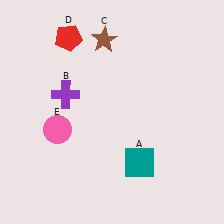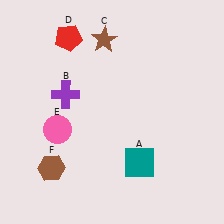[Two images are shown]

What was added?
A brown hexagon (F) was added in Image 2.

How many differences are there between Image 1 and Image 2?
There is 1 difference between the two images.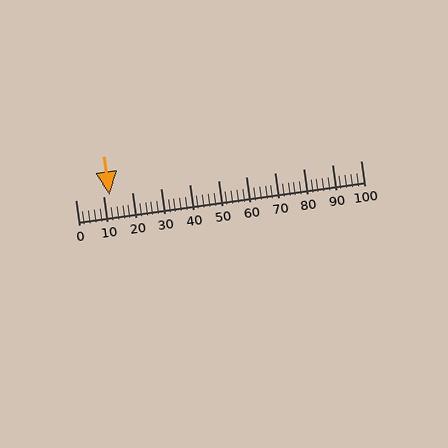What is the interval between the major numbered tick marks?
The major tick marks are spaced 10 units apart.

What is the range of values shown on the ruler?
The ruler shows values from 0 to 100.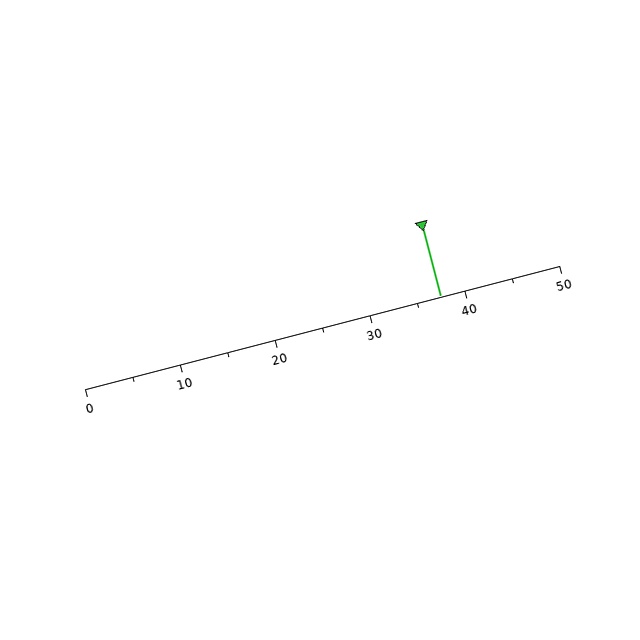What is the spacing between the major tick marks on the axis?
The major ticks are spaced 10 apart.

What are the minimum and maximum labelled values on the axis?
The axis runs from 0 to 50.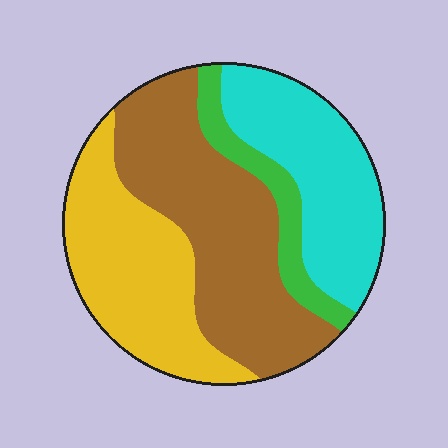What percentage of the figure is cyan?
Cyan takes up about one quarter (1/4) of the figure.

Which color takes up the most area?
Brown, at roughly 35%.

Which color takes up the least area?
Green, at roughly 10%.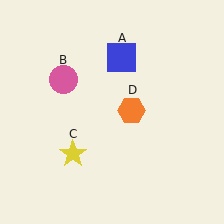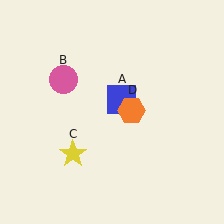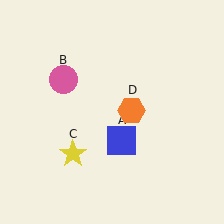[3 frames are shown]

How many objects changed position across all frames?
1 object changed position: blue square (object A).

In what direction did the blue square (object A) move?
The blue square (object A) moved down.